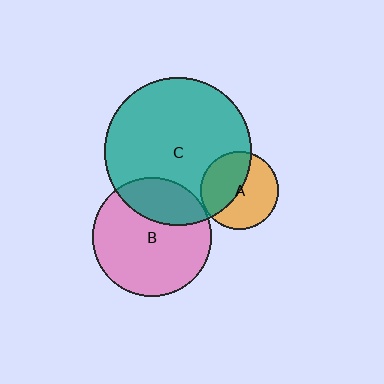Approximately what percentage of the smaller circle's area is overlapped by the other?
Approximately 45%.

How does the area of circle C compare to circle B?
Approximately 1.5 times.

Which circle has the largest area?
Circle C (teal).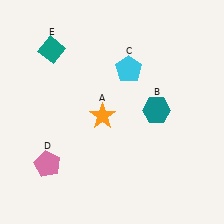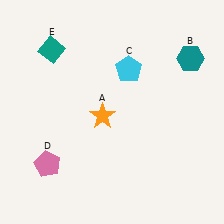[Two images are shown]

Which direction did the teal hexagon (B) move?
The teal hexagon (B) moved up.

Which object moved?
The teal hexagon (B) moved up.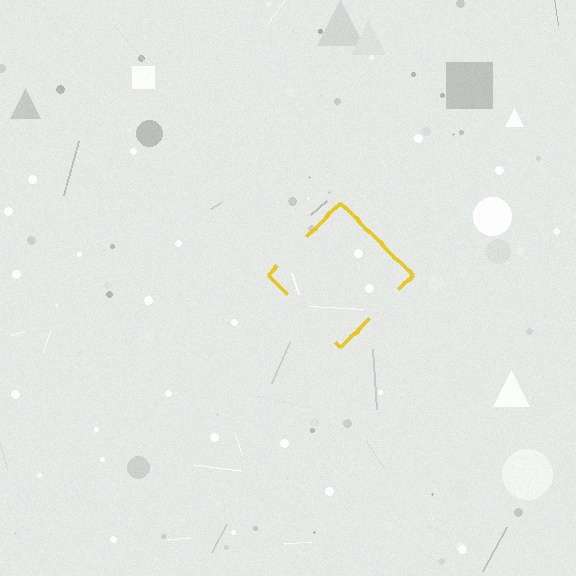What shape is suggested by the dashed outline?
The dashed outline suggests a diamond.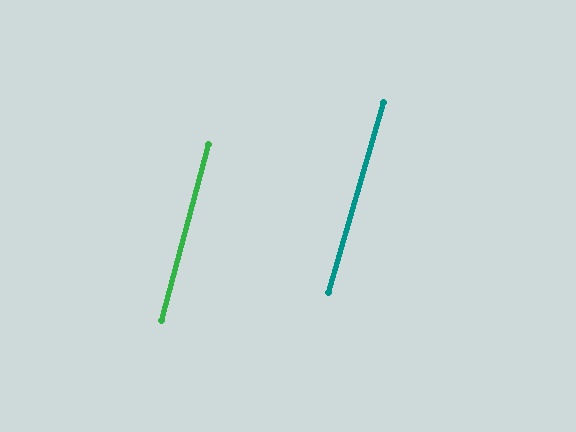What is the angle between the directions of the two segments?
Approximately 1 degree.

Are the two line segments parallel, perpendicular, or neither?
Parallel — their directions differ by only 1.0°.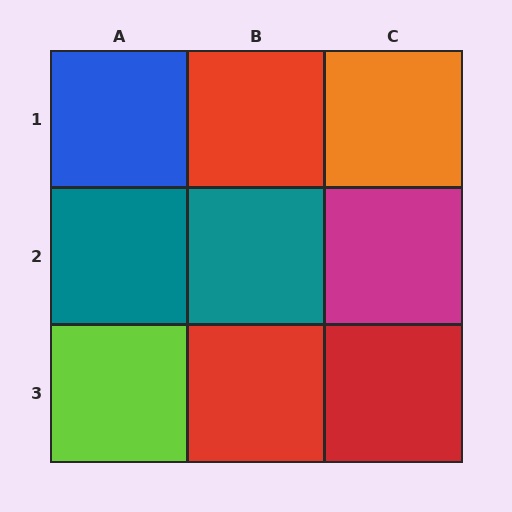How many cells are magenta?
1 cell is magenta.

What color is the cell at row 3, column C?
Red.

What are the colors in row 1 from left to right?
Blue, red, orange.